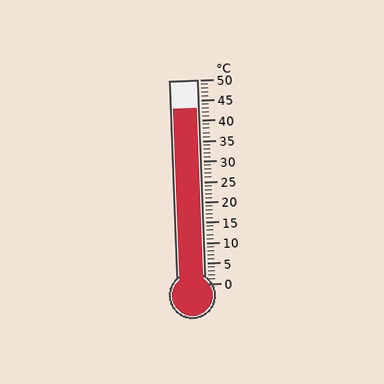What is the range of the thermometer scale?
The thermometer scale ranges from 0°C to 50°C.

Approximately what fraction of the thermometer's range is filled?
The thermometer is filled to approximately 85% of its range.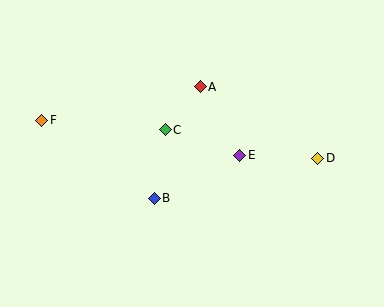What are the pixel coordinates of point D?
Point D is at (317, 158).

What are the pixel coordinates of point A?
Point A is at (200, 87).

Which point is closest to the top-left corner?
Point F is closest to the top-left corner.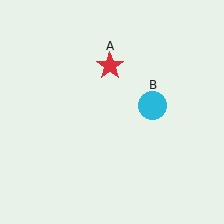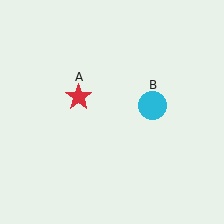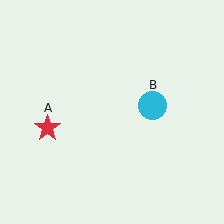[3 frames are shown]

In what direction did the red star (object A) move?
The red star (object A) moved down and to the left.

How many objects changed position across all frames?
1 object changed position: red star (object A).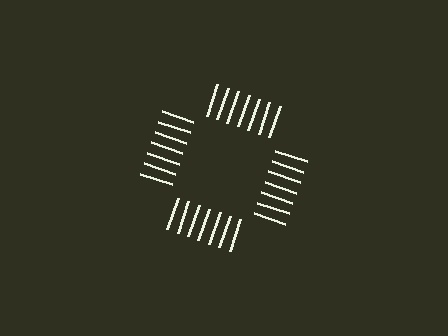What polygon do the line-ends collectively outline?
An illusory square — the line segments terminate on its edges but no continuous stroke is drawn.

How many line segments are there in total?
28 — 7 along each of the 4 edges.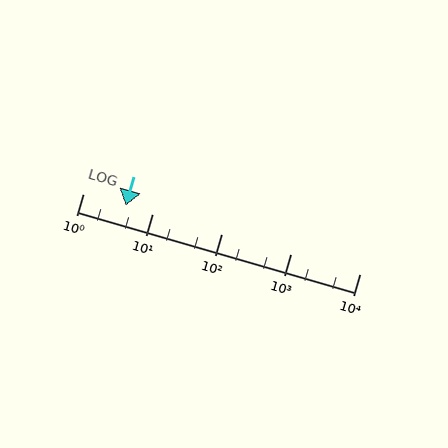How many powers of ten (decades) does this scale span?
The scale spans 4 decades, from 1 to 10000.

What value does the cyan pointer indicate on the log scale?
The pointer indicates approximately 4.2.